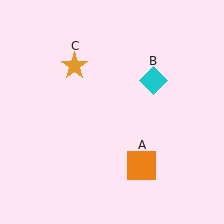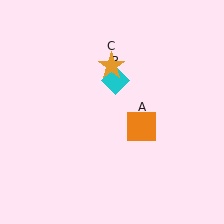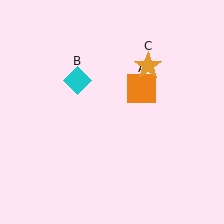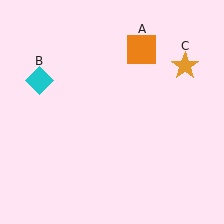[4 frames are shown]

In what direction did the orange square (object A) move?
The orange square (object A) moved up.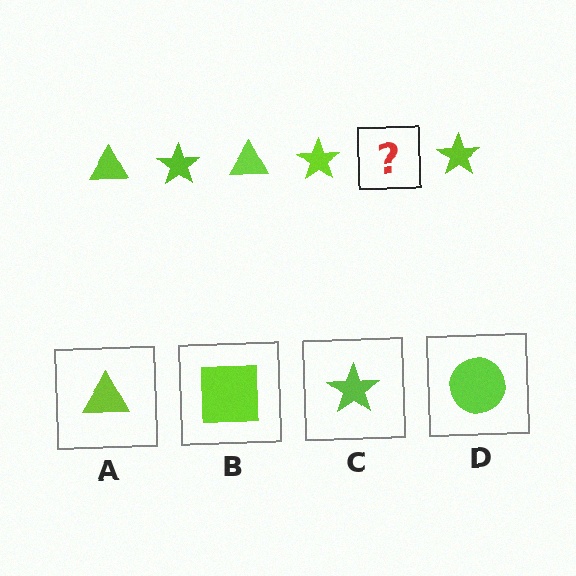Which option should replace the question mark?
Option A.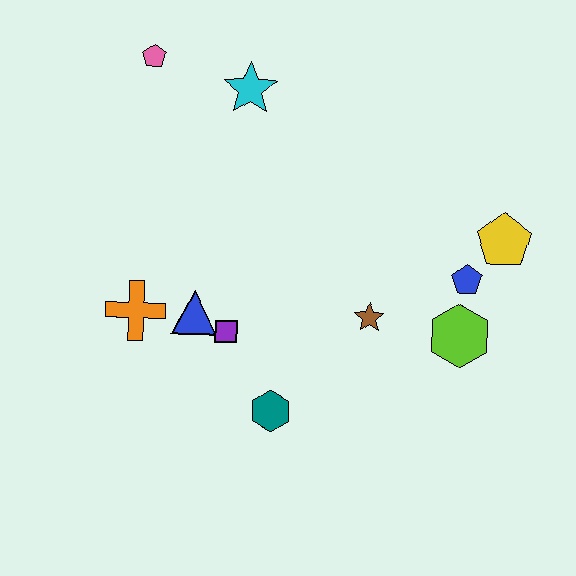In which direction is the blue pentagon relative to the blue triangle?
The blue pentagon is to the right of the blue triangle.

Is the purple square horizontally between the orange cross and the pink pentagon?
No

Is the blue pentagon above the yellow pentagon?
No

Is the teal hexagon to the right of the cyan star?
Yes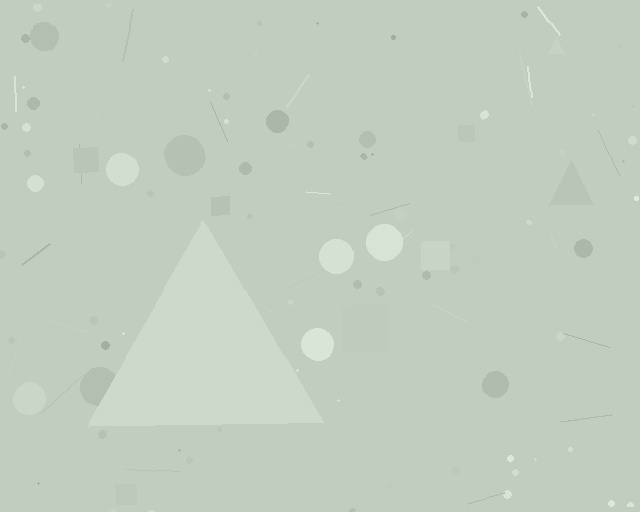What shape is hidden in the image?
A triangle is hidden in the image.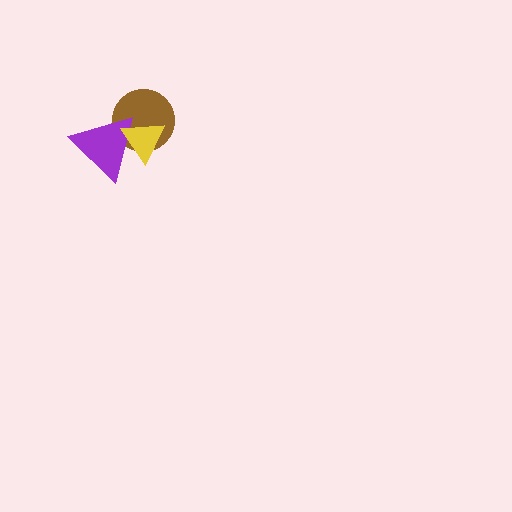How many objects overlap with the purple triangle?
2 objects overlap with the purple triangle.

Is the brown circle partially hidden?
Yes, it is partially covered by another shape.